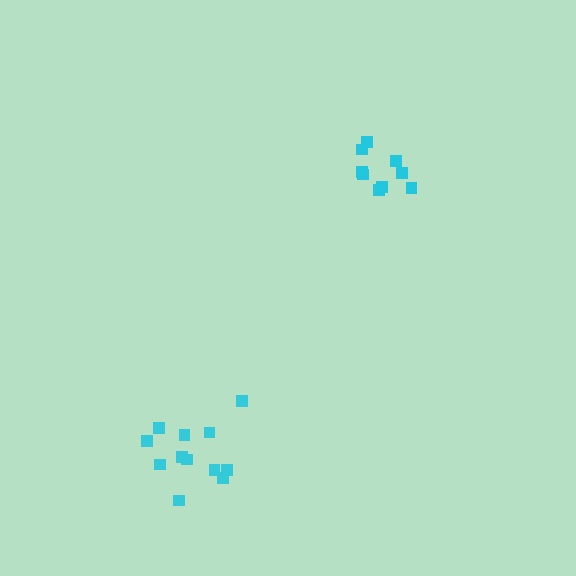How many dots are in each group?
Group 1: 9 dots, Group 2: 12 dots (21 total).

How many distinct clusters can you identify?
There are 2 distinct clusters.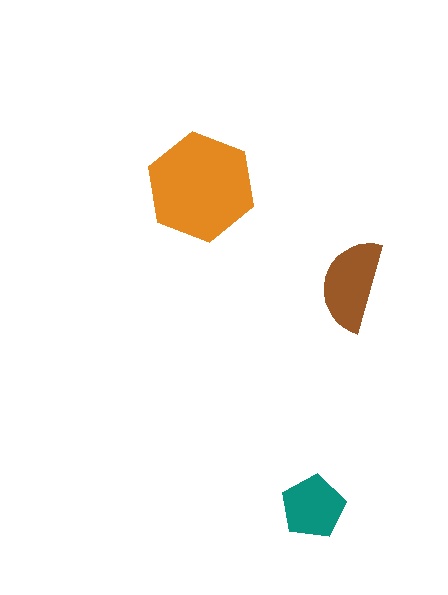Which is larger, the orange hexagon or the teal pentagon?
The orange hexagon.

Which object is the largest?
The orange hexagon.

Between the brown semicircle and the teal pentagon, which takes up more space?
The brown semicircle.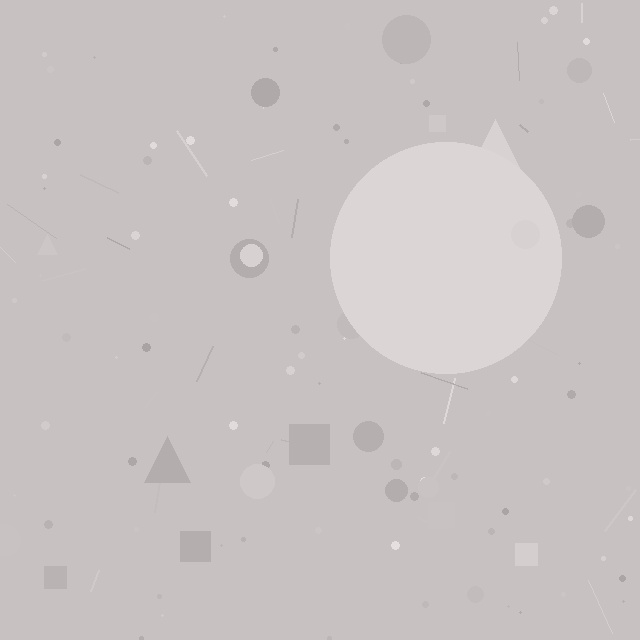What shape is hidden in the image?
A circle is hidden in the image.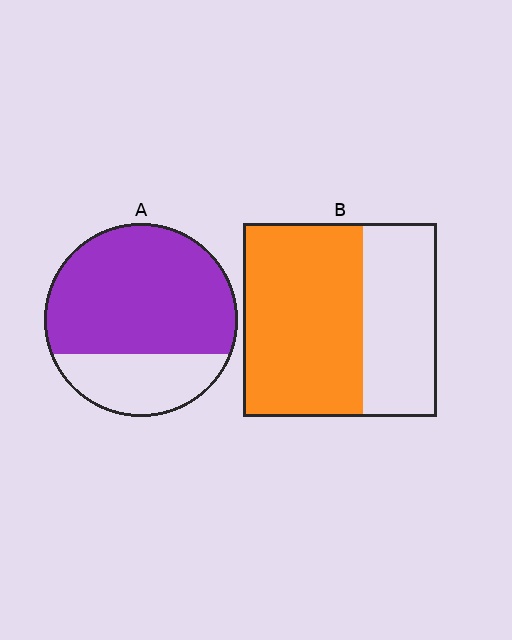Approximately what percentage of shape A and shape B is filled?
A is approximately 70% and B is approximately 60%.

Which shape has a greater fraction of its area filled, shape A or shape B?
Shape A.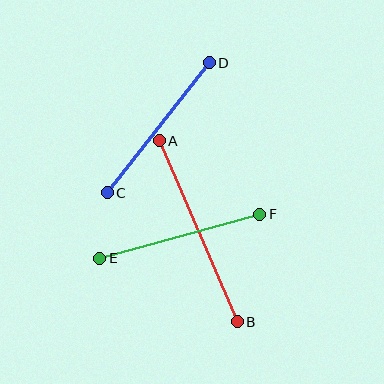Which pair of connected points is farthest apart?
Points A and B are farthest apart.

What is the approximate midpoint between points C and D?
The midpoint is at approximately (158, 128) pixels.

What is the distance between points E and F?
The distance is approximately 166 pixels.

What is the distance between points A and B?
The distance is approximately 197 pixels.